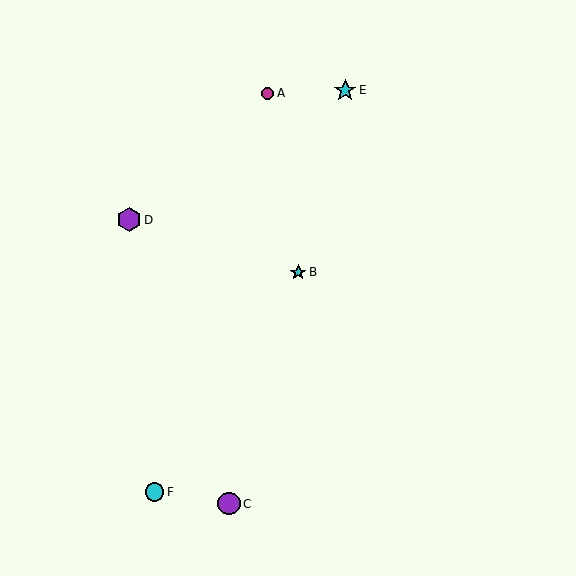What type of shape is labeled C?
Shape C is a purple circle.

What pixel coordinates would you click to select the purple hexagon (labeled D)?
Click at (129, 220) to select the purple hexagon D.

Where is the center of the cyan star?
The center of the cyan star is at (298, 273).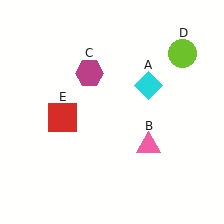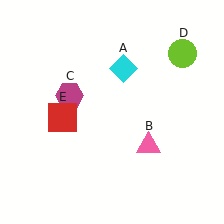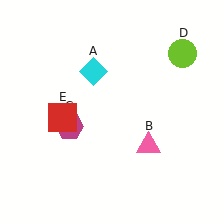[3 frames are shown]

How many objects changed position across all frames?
2 objects changed position: cyan diamond (object A), magenta hexagon (object C).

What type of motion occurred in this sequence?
The cyan diamond (object A), magenta hexagon (object C) rotated counterclockwise around the center of the scene.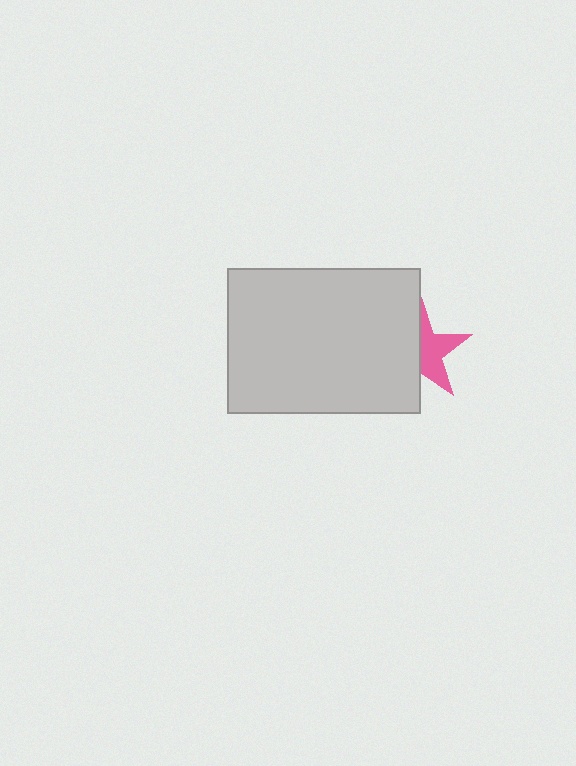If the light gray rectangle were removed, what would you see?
You would see the complete pink star.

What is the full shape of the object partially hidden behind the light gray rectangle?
The partially hidden object is a pink star.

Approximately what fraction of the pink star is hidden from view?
Roughly 51% of the pink star is hidden behind the light gray rectangle.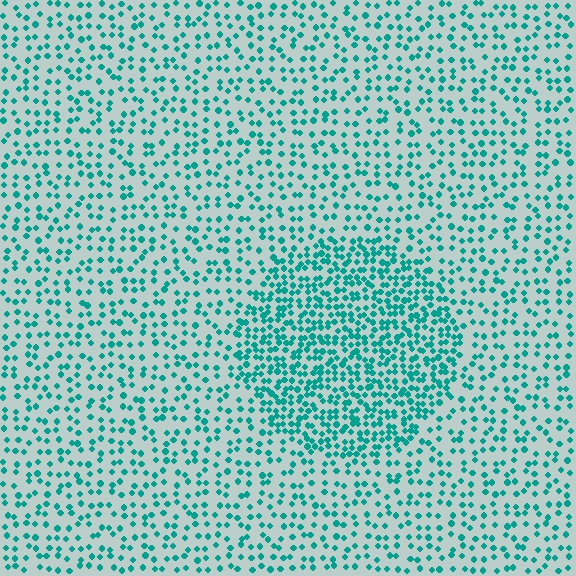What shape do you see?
I see a circle.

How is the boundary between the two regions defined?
The boundary is defined by a change in element density (approximately 2.1x ratio). All elements are the same color, size, and shape.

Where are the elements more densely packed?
The elements are more densely packed inside the circle boundary.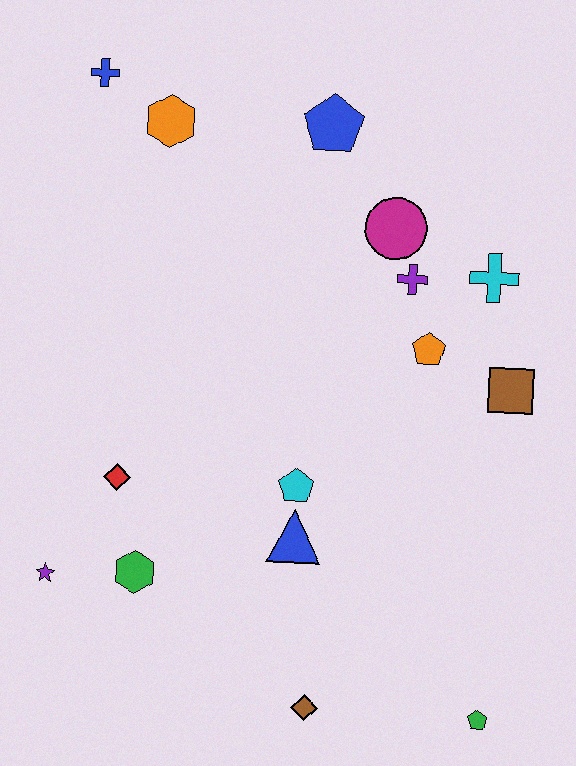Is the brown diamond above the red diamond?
No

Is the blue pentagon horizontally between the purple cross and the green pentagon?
No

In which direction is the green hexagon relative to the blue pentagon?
The green hexagon is below the blue pentagon.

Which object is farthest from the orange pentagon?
The purple star is farthest from the orange pentagon.